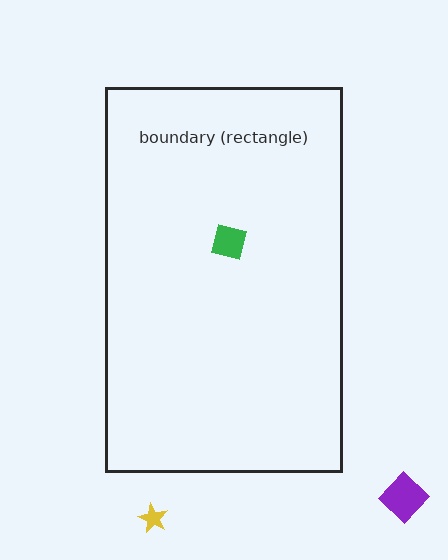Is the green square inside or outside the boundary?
Inside.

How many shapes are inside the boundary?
1 inside, 2 outside.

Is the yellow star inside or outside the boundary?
Outside.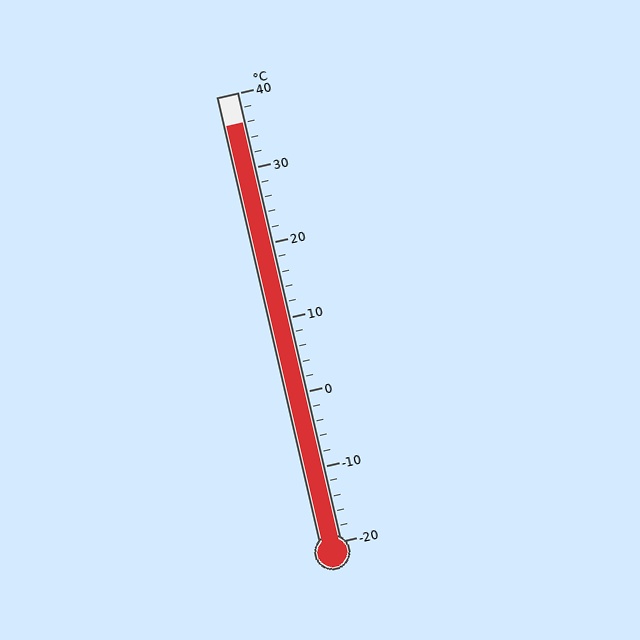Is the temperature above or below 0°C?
The temperature is above 0°C.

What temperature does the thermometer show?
The thermometer shows approximately 36°C.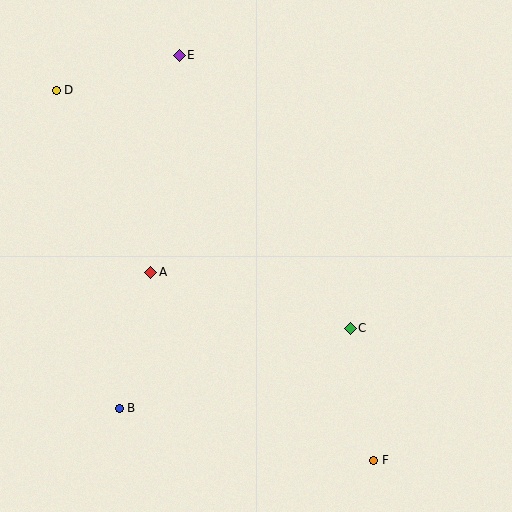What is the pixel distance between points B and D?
The distance between B and D is 324 pixels.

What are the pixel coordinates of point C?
Point C is at (350, 328).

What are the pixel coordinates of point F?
Point F is at (374, 460).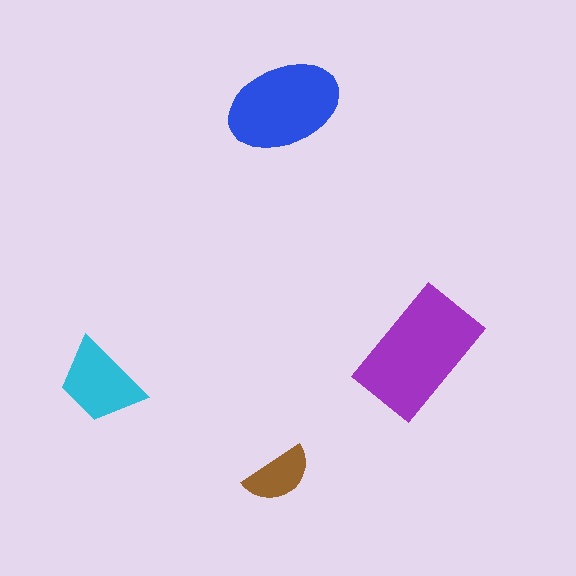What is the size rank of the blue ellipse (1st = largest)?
2nd.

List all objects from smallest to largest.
The brown semicircle, the cyan trapezoid, the blue ellipse, the purple rectangle.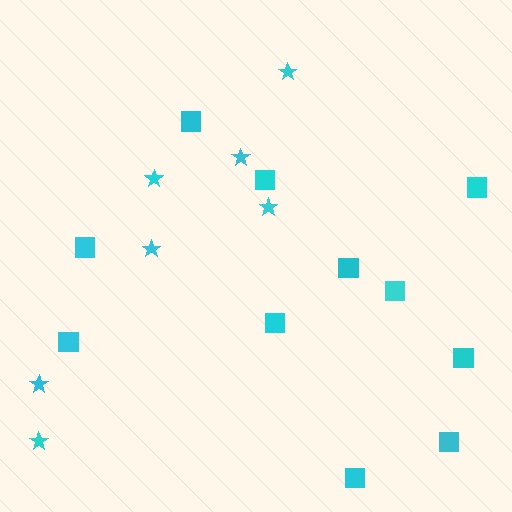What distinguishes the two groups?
There are 2 groups: one group of stars (7) and one group of squares (11).